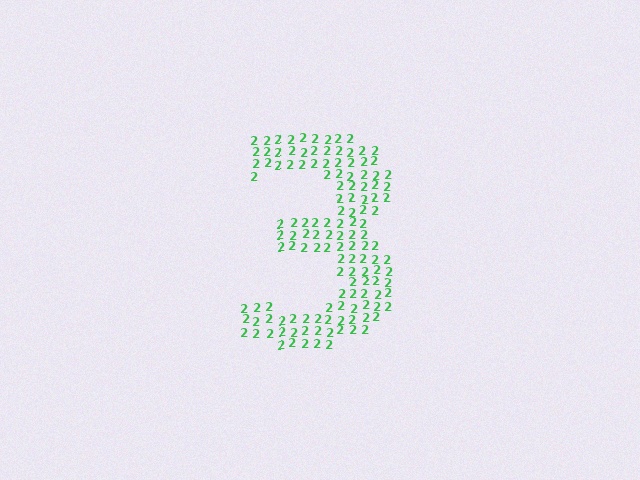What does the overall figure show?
The overall figure shows the digit 3.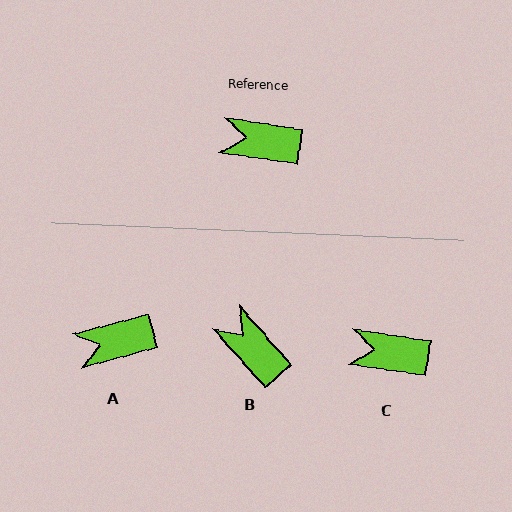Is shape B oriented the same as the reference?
No, it is off by about 41 degrees.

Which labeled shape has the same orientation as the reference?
C.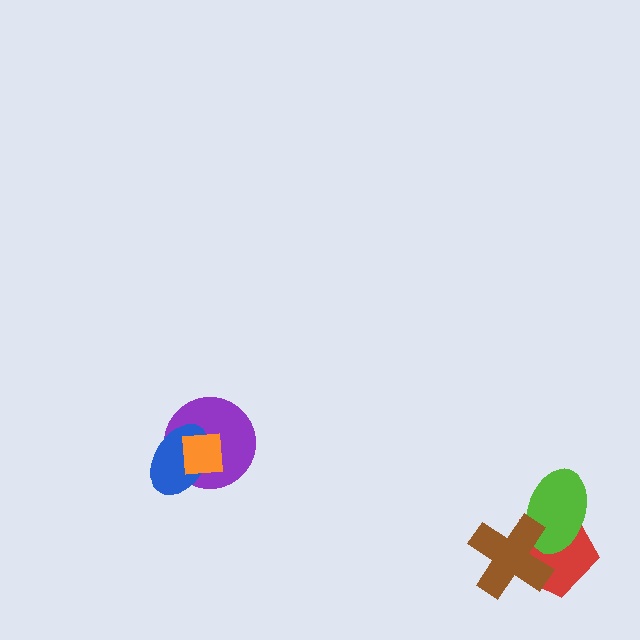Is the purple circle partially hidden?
Yes, it is partially covered by another shape.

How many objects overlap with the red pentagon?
2 objects overlap with the red pentagon.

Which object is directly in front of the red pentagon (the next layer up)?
The lime ellipse is directly in front of the red pentagon.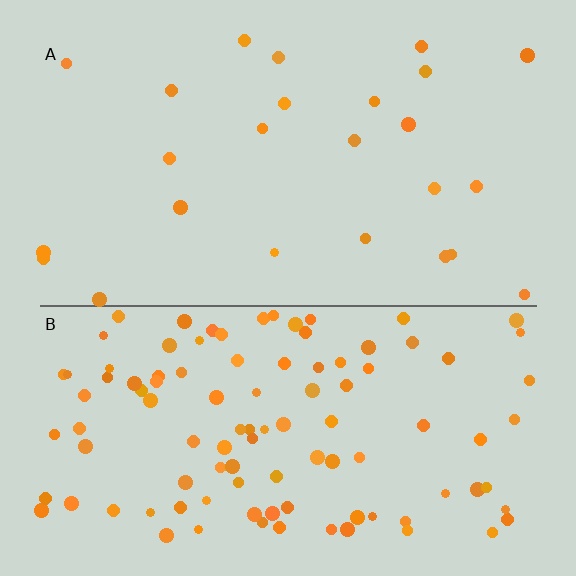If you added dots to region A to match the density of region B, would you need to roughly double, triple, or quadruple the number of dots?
Approximately quadruple.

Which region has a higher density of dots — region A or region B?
B (the bottom).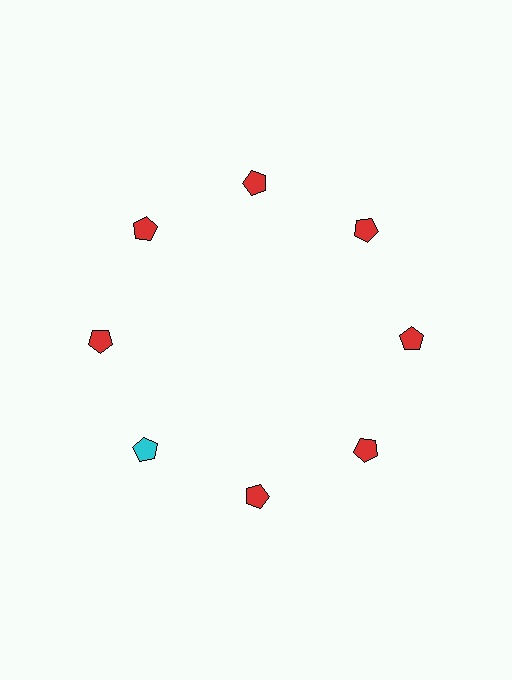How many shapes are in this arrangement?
There are 8 shapes arranged in a ring pattern.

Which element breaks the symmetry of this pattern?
The cyan pentagon at roughly the 8 o'clock position breaks the symmetry. All other shapes are red pentagons.